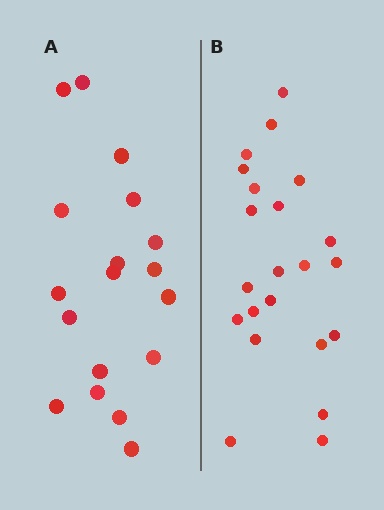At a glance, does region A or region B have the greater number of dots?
Region B (the right region) has more dots.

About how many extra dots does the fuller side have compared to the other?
Region B has about 4 more dots than region A.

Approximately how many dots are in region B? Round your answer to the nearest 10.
About 20 dots. (The exact count is 22, which rounds to 20.)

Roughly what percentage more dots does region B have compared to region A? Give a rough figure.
About 20% more.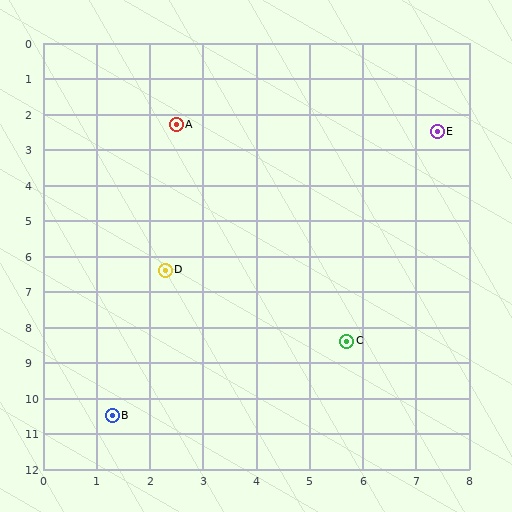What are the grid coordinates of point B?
Point B is at approximately (1.3, 10.5).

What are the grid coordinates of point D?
Point D is at approximately (2.3, 6.4).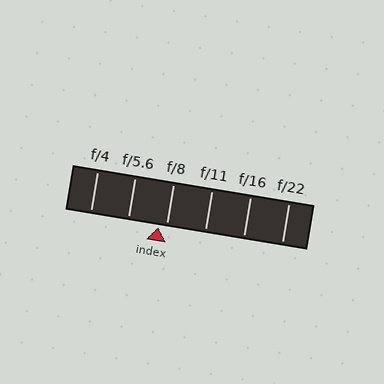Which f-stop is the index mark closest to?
The index mark is closest to f/8.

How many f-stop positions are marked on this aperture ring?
There are 6 f-stop positions marked.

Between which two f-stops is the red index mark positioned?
The index mark is between f/5.6 and f/8.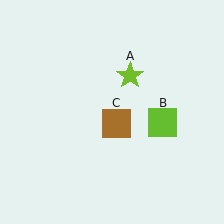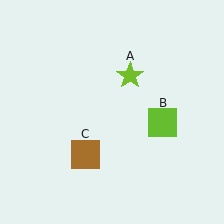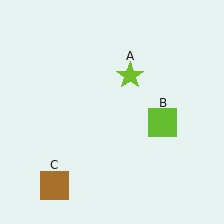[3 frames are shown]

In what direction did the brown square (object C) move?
The brown square (object C) moved down and to the left.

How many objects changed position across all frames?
1 object changed position: brown square (object C).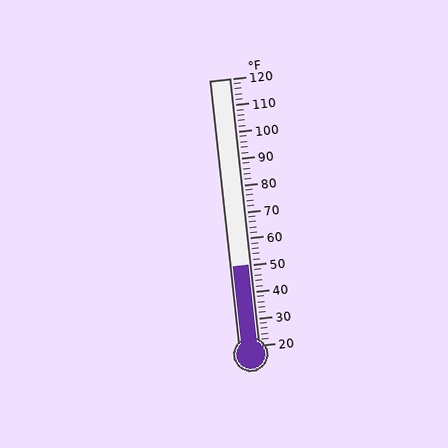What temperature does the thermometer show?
The thermometer shows approximately 50°F.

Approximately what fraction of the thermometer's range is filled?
The thermometer is filled to approximately 30% of its range.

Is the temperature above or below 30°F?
The temperature is above 30°F.